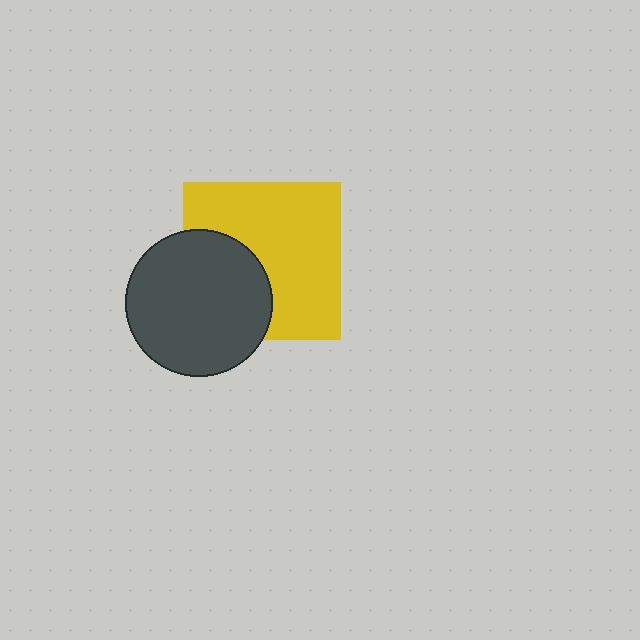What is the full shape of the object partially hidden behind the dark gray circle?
The partially hidden object is a yellow square.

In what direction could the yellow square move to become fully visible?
The yellow square could move right. That would shift it out from behind the dark gray circle entirely.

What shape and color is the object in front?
The object in front is a dark gray circle.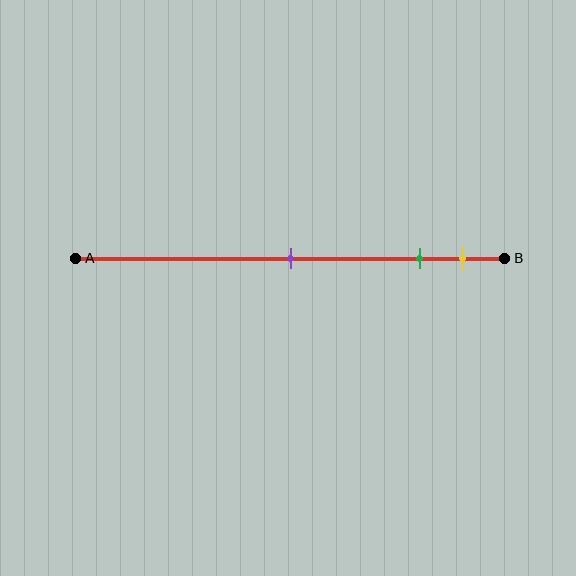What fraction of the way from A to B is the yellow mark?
The yellow mark is approximately 90% (0.9) of the way from A to B.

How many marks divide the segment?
There are 3 marks dividing the segment.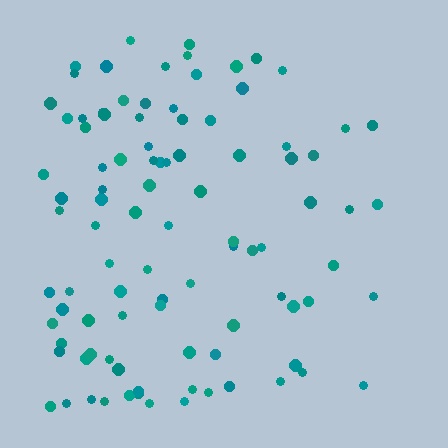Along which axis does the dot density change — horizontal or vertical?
Horizontal.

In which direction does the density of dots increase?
From right to left, with the left side densest.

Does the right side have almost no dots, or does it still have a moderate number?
Still a moderate number, just noticeably fewer than the left.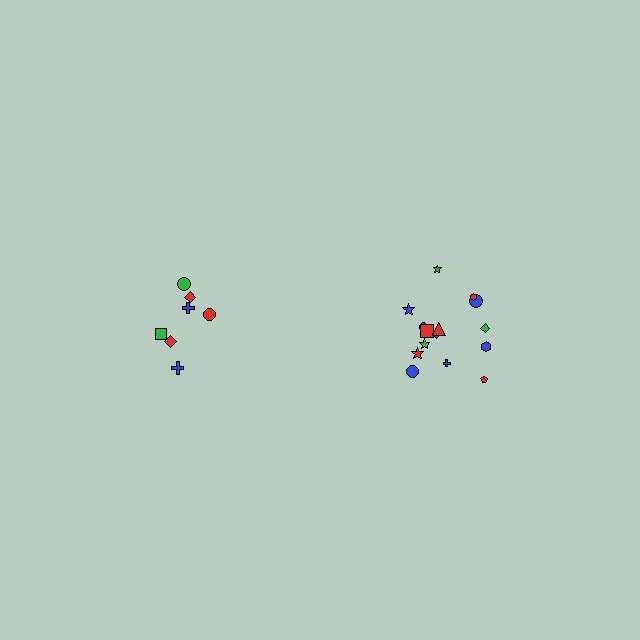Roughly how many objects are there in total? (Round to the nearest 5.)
Roughly 20 objects in total.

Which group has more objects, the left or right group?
The right group.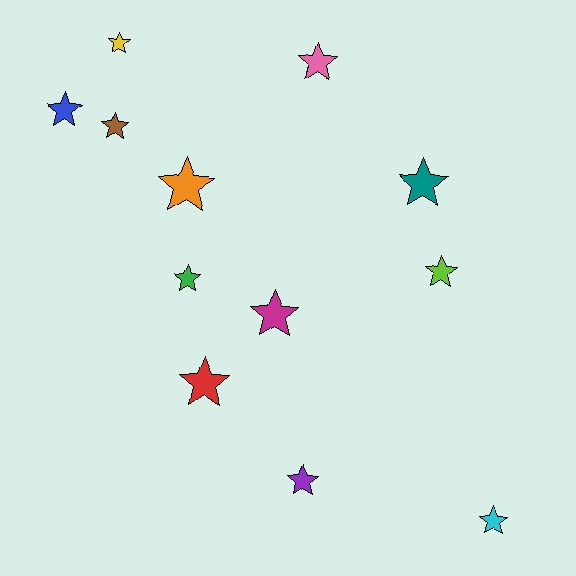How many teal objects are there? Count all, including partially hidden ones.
There is 1 teal object.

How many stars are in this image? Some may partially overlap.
There are 12 stars.